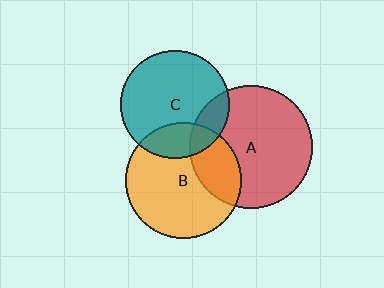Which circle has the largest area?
Circle A (red).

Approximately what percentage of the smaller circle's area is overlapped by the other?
Approximately 15%.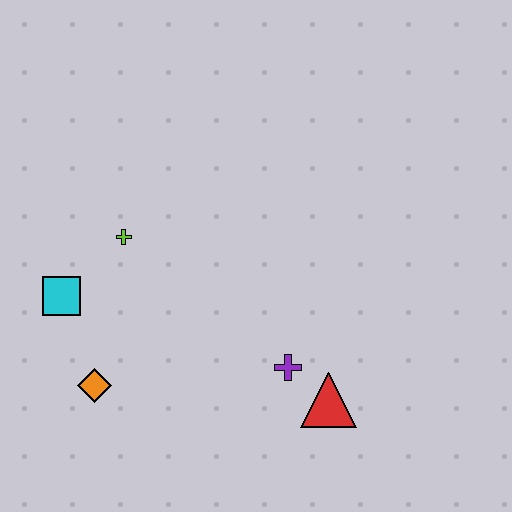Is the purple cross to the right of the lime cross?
Yes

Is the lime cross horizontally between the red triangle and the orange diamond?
Yes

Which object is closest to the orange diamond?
The cyan square is closest to the orange diamond.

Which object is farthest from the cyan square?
The red triangle is farthest from the cyan square.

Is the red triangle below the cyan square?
Yes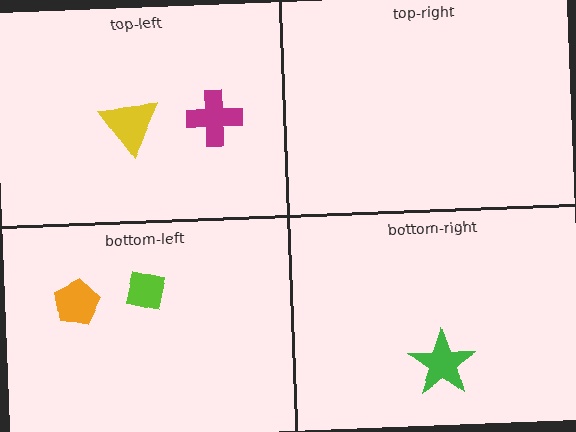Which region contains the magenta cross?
The top-left region.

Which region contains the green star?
The bottom-right region.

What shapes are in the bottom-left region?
The lime square, the orange pentagon.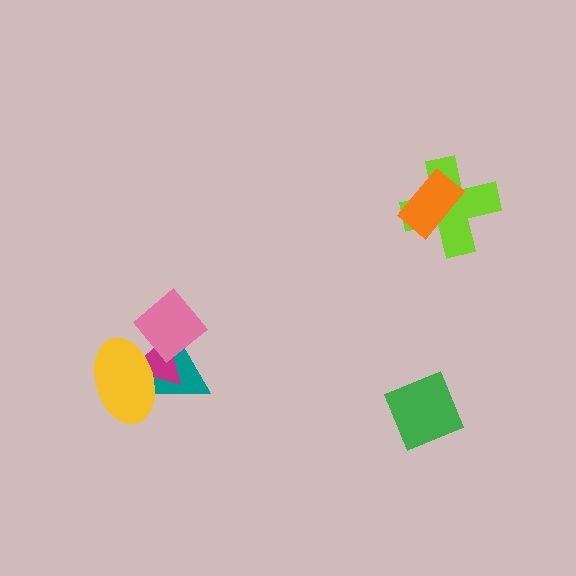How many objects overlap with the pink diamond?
3 objects overlap with the pink diamond.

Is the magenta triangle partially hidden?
Yes, it is partially covered by another shape.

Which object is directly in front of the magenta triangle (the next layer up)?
The yellow ellipse is directly in front of the magenta triangle.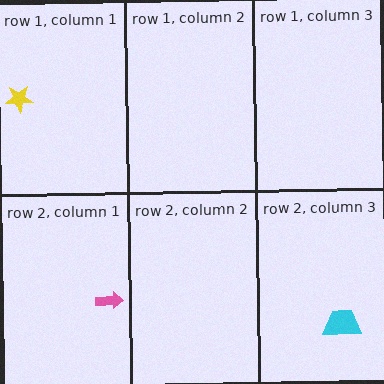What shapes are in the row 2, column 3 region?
The cyan trapezoid.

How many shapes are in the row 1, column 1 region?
1.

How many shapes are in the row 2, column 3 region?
1.